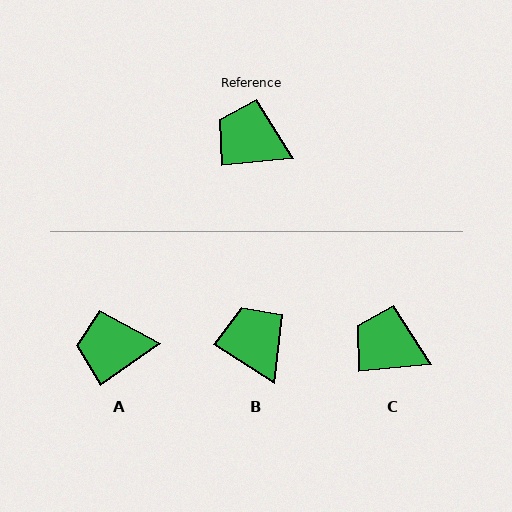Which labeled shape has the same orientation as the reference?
C.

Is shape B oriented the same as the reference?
No, it is off by about 39 degrees.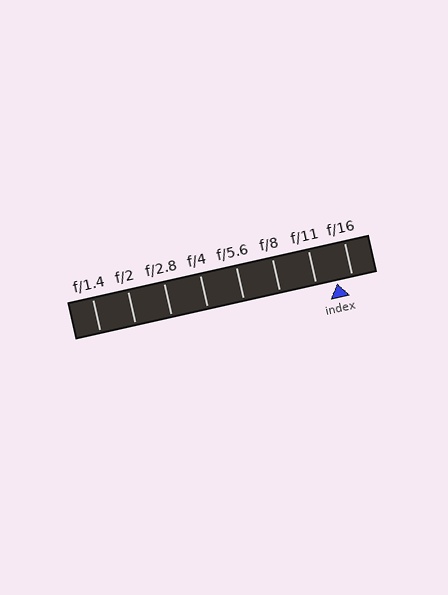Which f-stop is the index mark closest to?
The index mark is closest to f/16.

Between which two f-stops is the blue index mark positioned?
The index mark is between f/11 and f/16.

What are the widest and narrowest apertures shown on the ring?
The widest aperture shown is f/1.4 and the narrowest is f/16.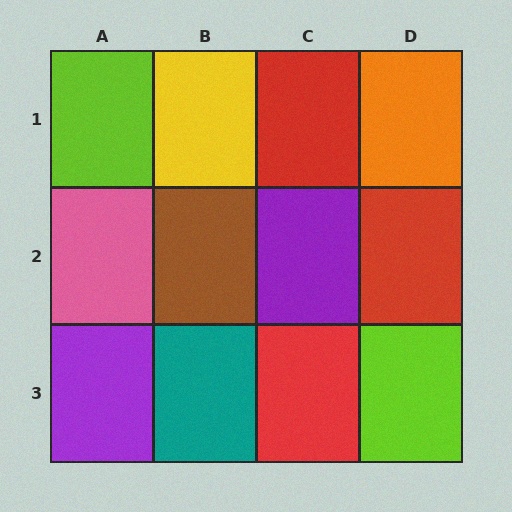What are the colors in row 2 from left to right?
Pink, brown, purple, red.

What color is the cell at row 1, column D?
Orange.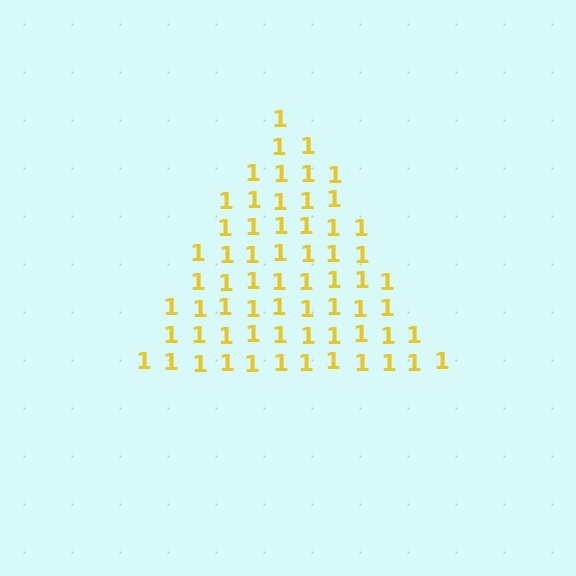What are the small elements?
The small elements are digit 1's.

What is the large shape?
The large shape is a triangle.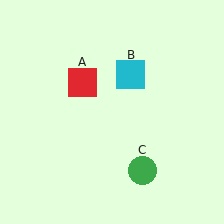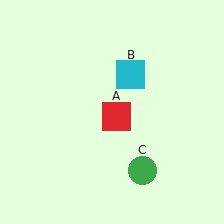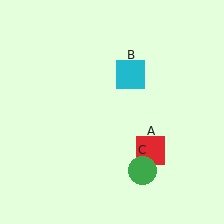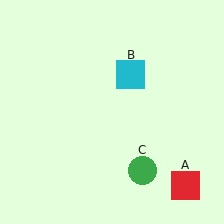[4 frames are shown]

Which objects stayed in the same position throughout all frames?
Cyan square (object B) and green circle (object C) remained stationary.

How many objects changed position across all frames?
1 object changed position: red square (object A).